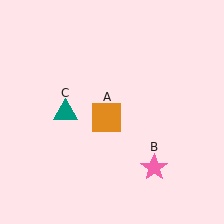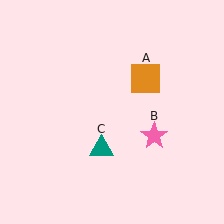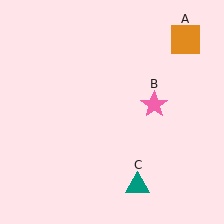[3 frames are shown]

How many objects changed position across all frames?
3 objects changed position: orange square (object A), pink star (object B), teal triangle (object C).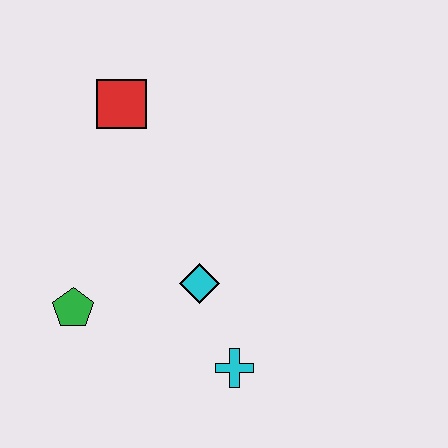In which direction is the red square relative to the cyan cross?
The red square is above the cyan cross.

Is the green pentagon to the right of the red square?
No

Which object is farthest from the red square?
The cyan cross is farthest from the red square.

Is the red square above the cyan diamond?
Yes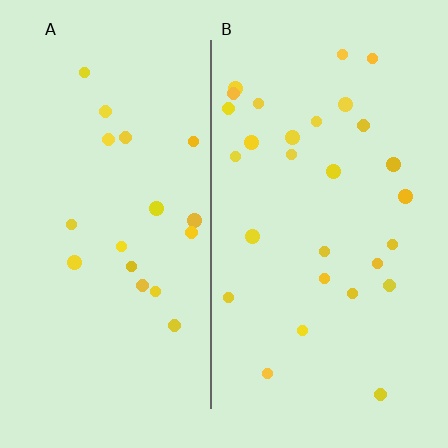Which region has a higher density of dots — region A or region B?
B (the right).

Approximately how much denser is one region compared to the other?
Approximately 1.6× — region B over region A.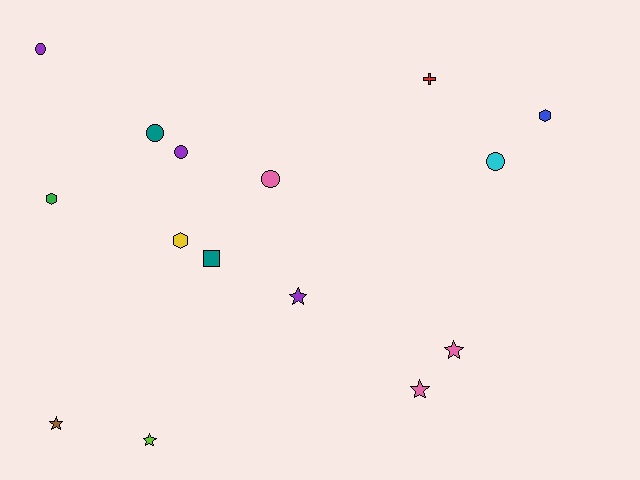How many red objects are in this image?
There is 1 red object.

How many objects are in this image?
There are 15 objects.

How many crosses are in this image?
There is 1 cross.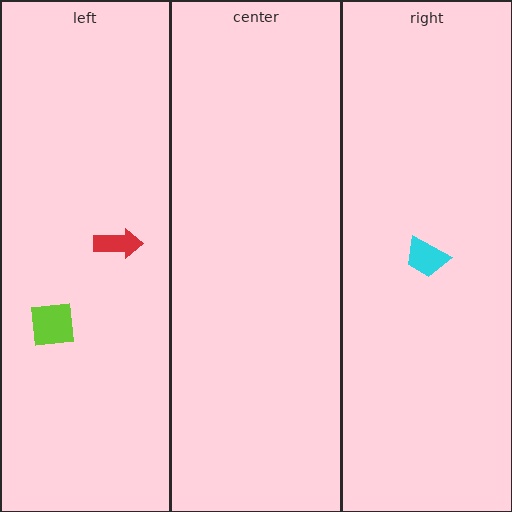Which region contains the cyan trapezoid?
The right region.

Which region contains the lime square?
The left region.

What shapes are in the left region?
The red arrow, the lime square.